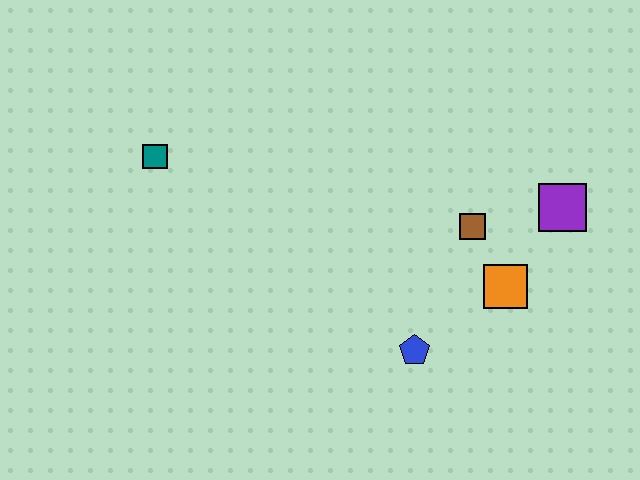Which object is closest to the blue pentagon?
The orange square is closest to the blue pentagon.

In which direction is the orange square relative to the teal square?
The orange square is to the right of the teal square.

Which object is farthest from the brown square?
The teal square is farthest from the brown square.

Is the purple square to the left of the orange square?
No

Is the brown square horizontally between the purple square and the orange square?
No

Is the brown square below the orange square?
No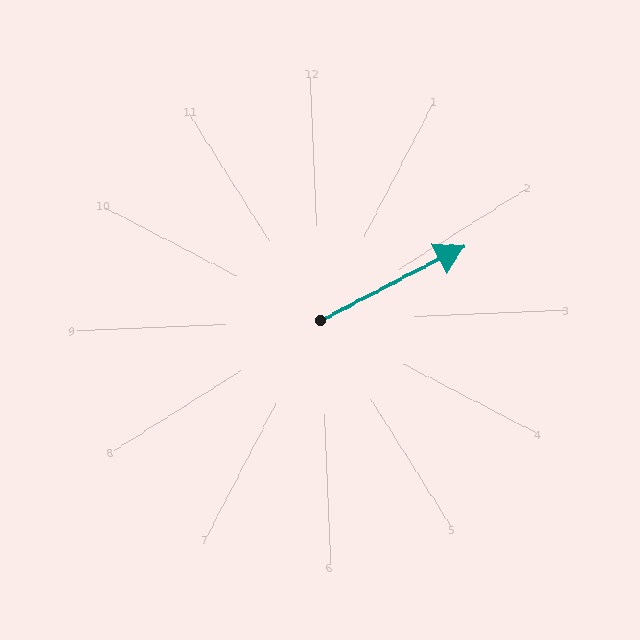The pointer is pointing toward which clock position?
Roughly 2 o'clock.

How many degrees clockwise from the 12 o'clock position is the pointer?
Approximately 65 degrees.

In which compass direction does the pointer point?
Northeast.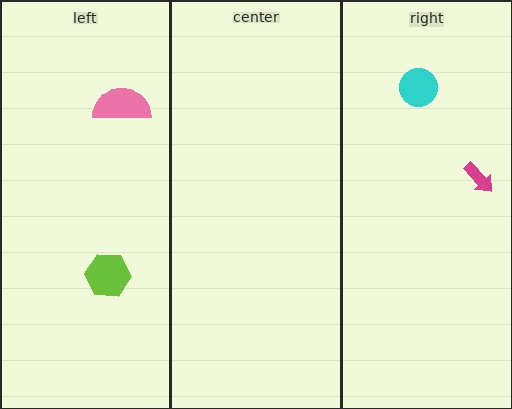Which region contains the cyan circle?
The right region.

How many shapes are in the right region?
2.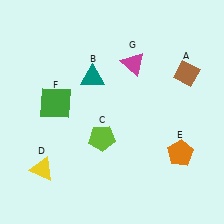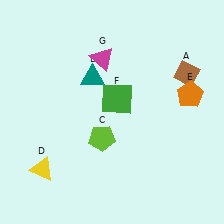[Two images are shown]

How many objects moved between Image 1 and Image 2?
3 objects moved between the two images.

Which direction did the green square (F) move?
The green square (F) moved right.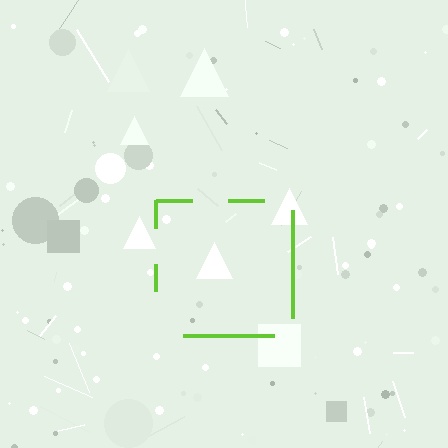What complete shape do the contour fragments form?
The contour fragments form a square.